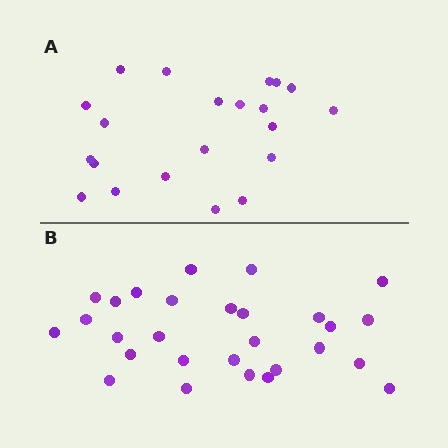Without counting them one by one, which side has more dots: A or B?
Region B (the bottom region) has more dots.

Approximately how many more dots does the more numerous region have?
Region B has roughly 8 or so more dots than region A.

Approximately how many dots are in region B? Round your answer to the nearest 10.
About 30 dots. (The exact count is 28, which rounds to 30.)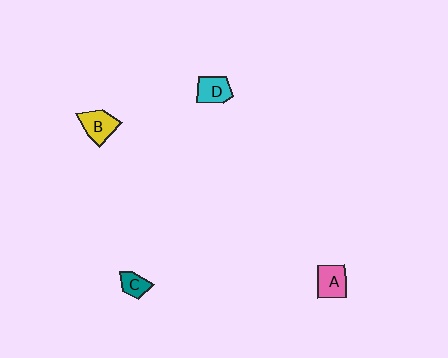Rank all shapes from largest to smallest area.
From largest to smallest: B (yellow), A (pink), D (cyan), C (teal).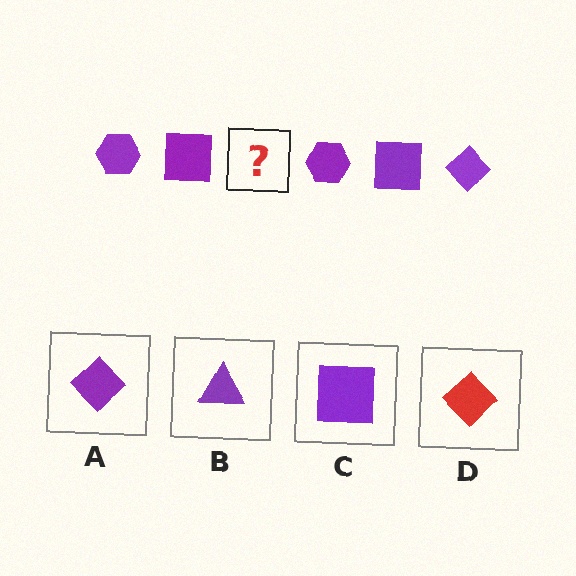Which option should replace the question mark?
Option A.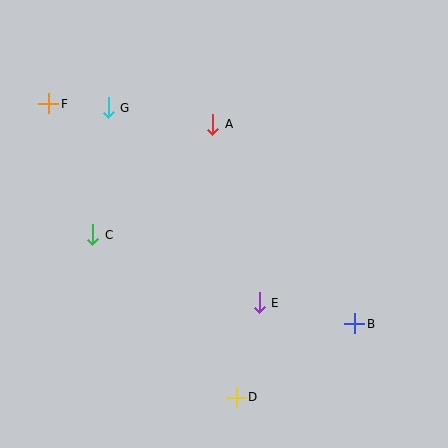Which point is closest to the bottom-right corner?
Point B is closest to the bottom-right corner.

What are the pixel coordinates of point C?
Point C is at (93, 235).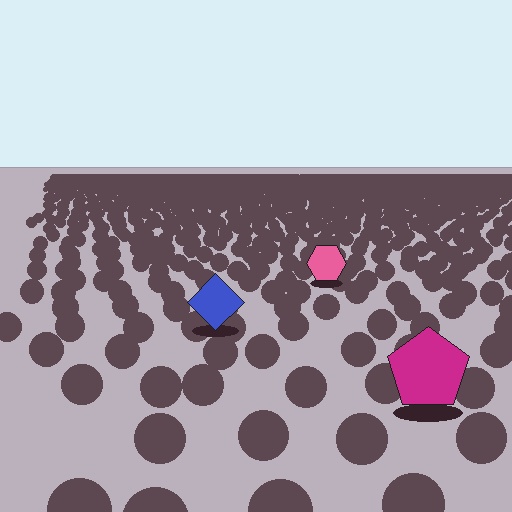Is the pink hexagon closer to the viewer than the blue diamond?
No. The blue diamond is closer — you can tell from the texture gradient: the ground texture is coarser near it.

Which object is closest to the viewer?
The magenta pentagon is closest. The texture marks near it are larger and more spread out.